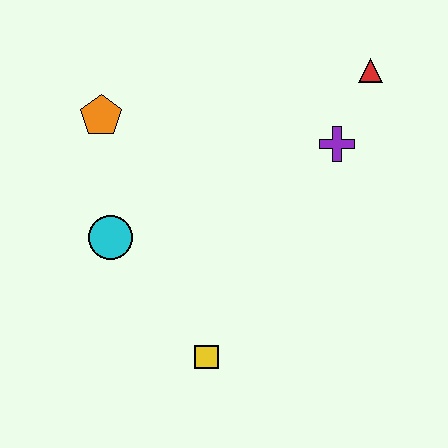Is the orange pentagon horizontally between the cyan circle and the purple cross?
No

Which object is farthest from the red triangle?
The yellow square is farthest from the red triangle.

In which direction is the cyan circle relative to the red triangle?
The cyan circle is to the left of the red triangle.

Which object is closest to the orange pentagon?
The cyan circle is closest to the orange pentagon.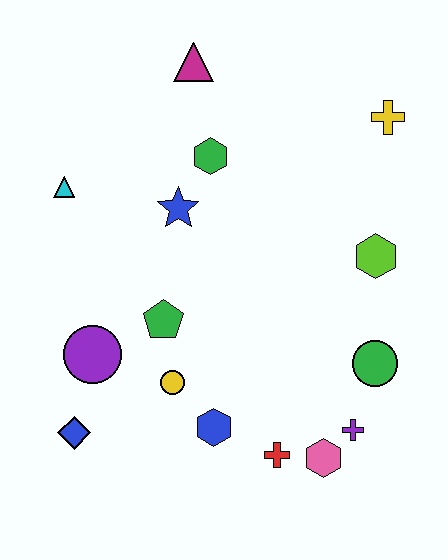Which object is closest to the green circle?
The purple cross is closest to the green circle.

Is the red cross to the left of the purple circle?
No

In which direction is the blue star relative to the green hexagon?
The blue star is below the green hexagon.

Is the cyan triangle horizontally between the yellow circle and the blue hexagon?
No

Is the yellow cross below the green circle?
No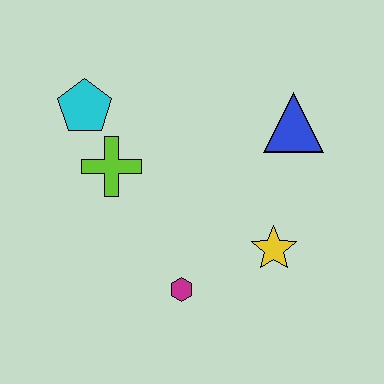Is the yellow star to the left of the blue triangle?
Yes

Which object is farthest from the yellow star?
The cyan pentagon is farthest from the yellow star.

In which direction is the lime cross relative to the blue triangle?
The lime cross is to the left of the blue triangle.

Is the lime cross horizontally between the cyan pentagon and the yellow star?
Yes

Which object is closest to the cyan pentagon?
The lime cross is closest to the cyan pentagon.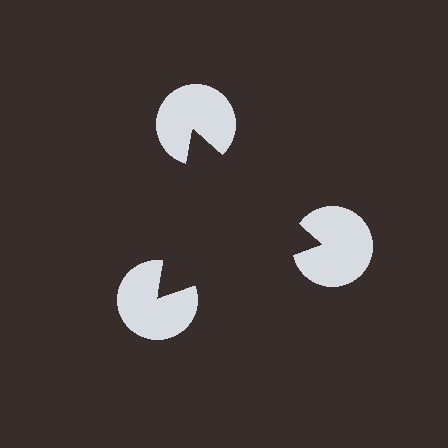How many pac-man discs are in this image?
There are 3 — one at each vertex of the illusory triangle.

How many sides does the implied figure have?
3 sides.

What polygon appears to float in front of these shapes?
An illusory triangle — its edges are inferred from the aligned wedge cuts in the pac-man discs, not physically drawn.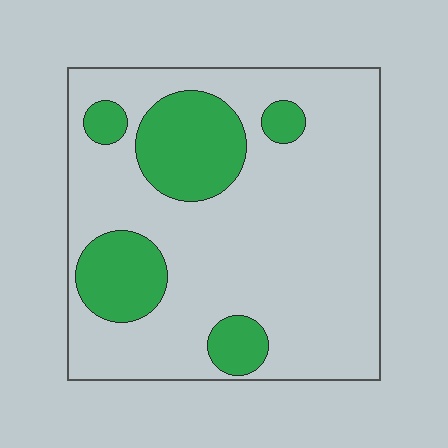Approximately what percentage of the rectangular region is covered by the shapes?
Approximately 25%.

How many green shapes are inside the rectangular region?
5.